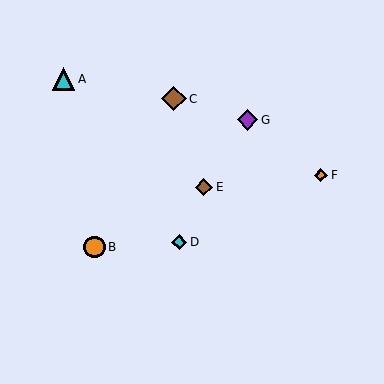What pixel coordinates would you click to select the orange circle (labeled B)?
Click at (94, 247) to select the orange circle B.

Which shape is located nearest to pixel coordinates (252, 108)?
The purple diamond (labeled G) at (248, 120) is nearest to that location.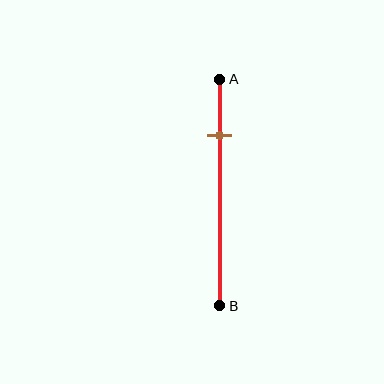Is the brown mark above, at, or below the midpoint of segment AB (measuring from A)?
The brown mark is above the midpoint of segment AB.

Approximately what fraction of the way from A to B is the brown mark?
The brown mark is approximately 25% of the way from A to B.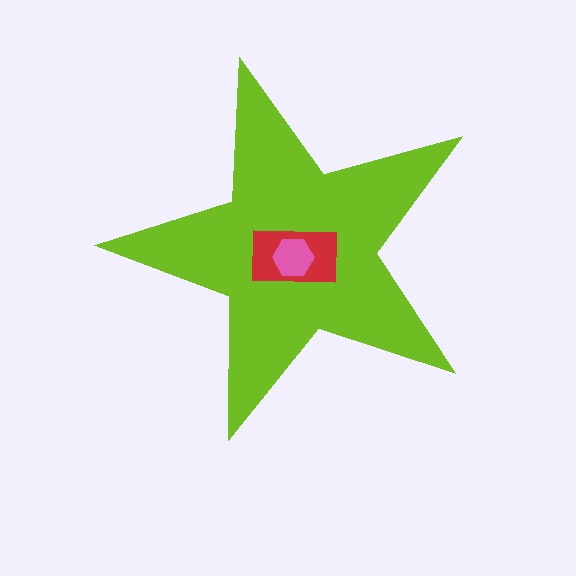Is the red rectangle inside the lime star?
Yes.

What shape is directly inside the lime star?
The red rectangle.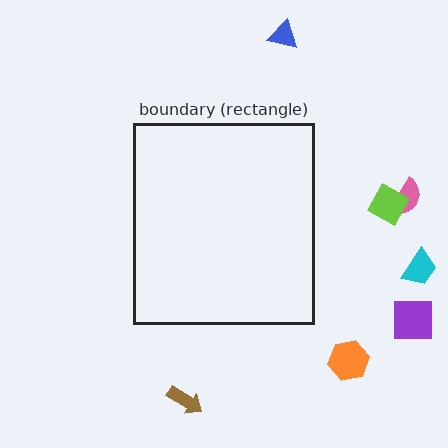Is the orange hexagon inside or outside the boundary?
Outside.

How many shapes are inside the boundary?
0 inside, 7 outside.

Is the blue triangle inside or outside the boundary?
Outside.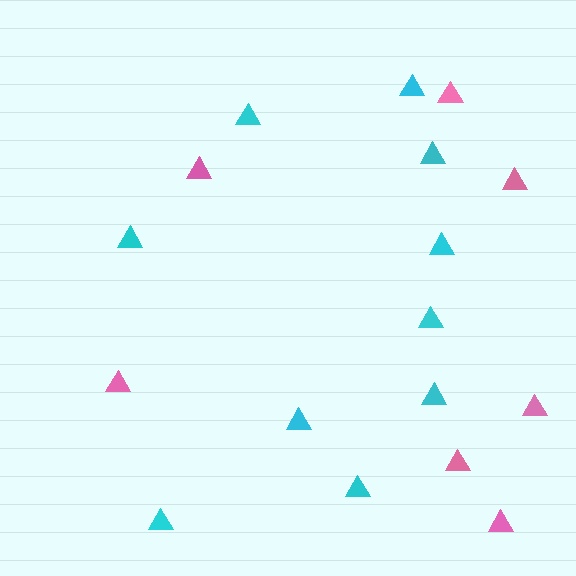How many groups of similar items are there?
There are 2 groups: one group of pink triangles (7) and one group of cyan triangles (10).